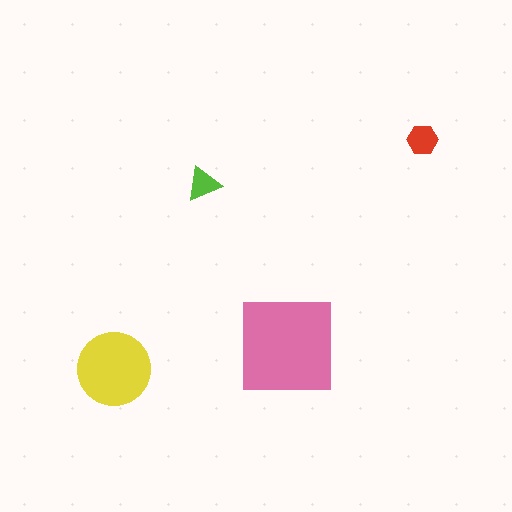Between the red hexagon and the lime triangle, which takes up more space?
The red hexagon.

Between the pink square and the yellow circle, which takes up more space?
The pink square.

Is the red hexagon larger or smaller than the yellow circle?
Smaller.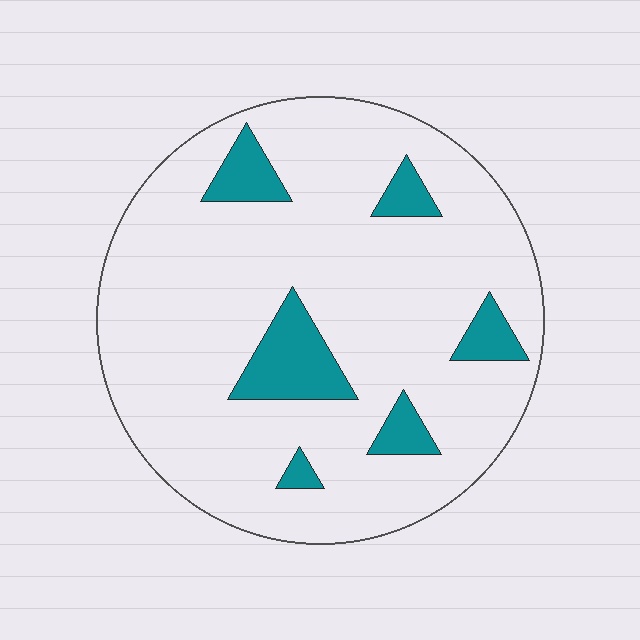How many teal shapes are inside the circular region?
6.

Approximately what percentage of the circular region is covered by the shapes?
Approximately 15%.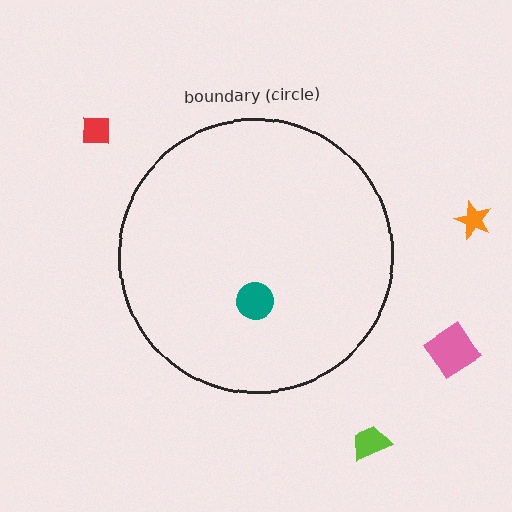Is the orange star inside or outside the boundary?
Outside.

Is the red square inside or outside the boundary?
Outside.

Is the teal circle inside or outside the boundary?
Inside.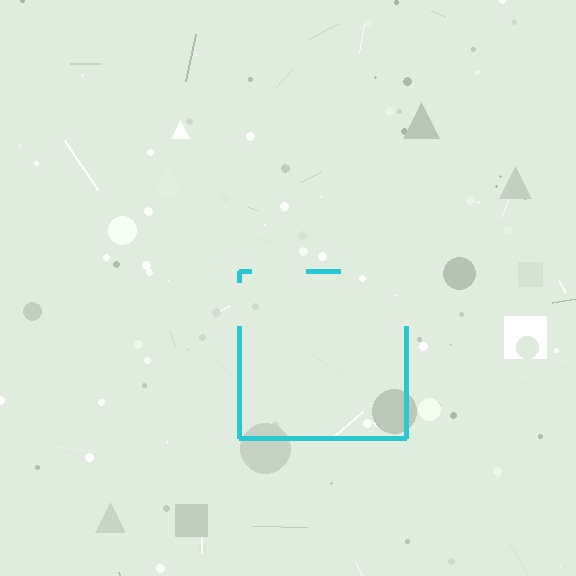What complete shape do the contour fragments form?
The contour fragments form a square.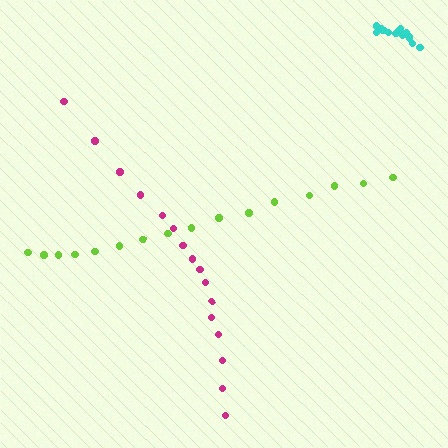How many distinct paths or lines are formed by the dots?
There are 3 distinct paths.